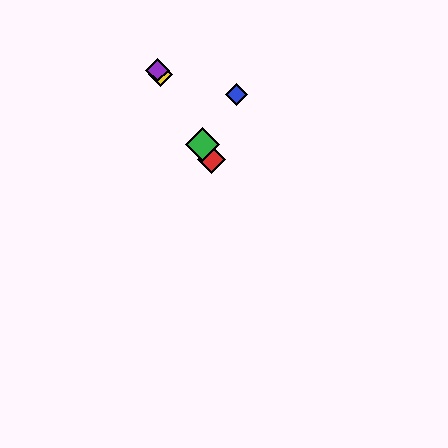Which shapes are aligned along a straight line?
The red diamond, the green diamond, the yellow diamond, the purple diamond are aligned along a straight line.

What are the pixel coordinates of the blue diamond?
The blue diamond is at (236, 95).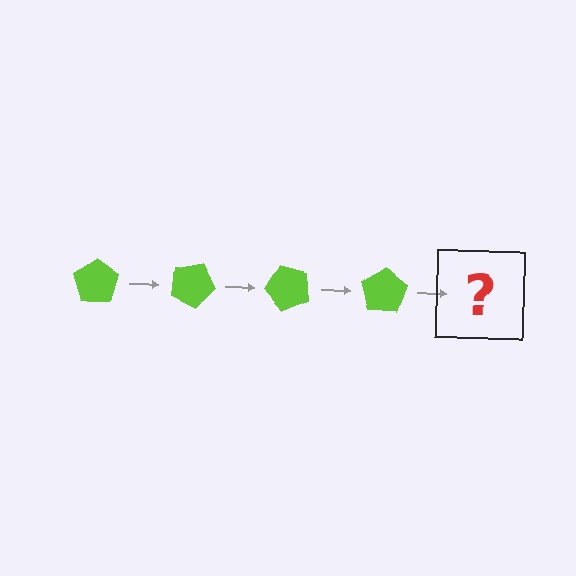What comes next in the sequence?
The next element should be a lime pentagon rotated 100 degrees.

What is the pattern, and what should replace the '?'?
The pattern is that the pentagon rotates 25 degrees each step. The '?' should be a lime pentagon rotated 100 degrees.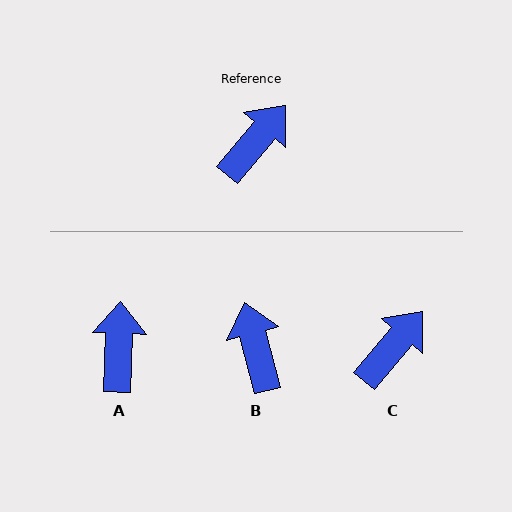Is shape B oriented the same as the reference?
No, it is off by about 54 degrees.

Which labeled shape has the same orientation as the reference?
C.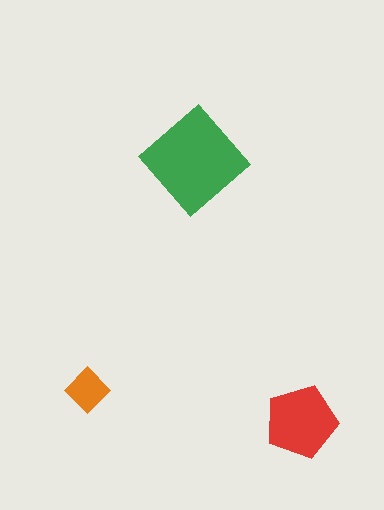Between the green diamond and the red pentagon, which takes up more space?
The green diamond.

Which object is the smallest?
The orange diamond.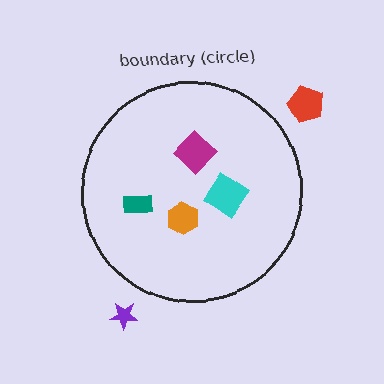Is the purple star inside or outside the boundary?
Outside.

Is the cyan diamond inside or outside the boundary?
Inside.